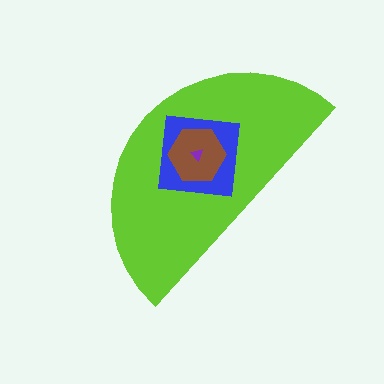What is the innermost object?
The purple triangle.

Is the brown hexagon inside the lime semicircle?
Yes.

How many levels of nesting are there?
4.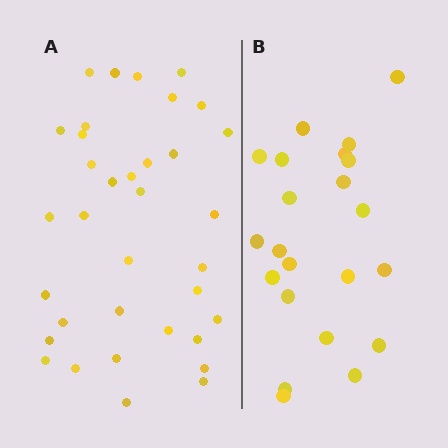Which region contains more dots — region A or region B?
Region A (the left region) has more dots.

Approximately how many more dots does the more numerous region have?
Region A has approximately 15 more dots than region B.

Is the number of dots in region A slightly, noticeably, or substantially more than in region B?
Region A has substantially more. The ratio is roughly 1.6 to 1.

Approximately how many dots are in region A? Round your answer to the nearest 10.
About 40 dots. (The exact count is 35, which rounds to 40.)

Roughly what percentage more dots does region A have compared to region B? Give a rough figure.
About 60% more.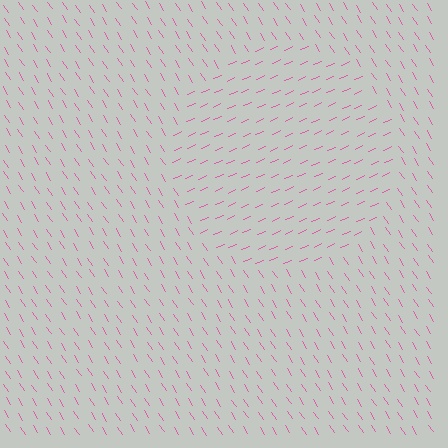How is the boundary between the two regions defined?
The boundary is defined purely by a change in line orientation (approximately 81 degrees difference). All lines are the same color and thickness.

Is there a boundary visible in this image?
Yes, there is a texture boundary formed by a change in line orientation.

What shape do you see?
I see a circle.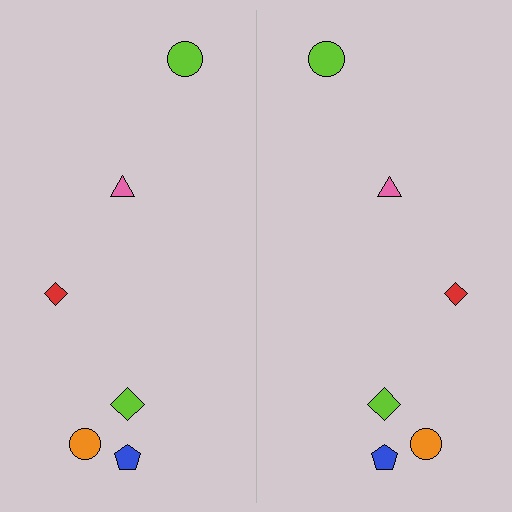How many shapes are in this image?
There are 12 shapes in this image.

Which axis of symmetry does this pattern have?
The pattern has a vertical axis of symmetry running through the center of the image.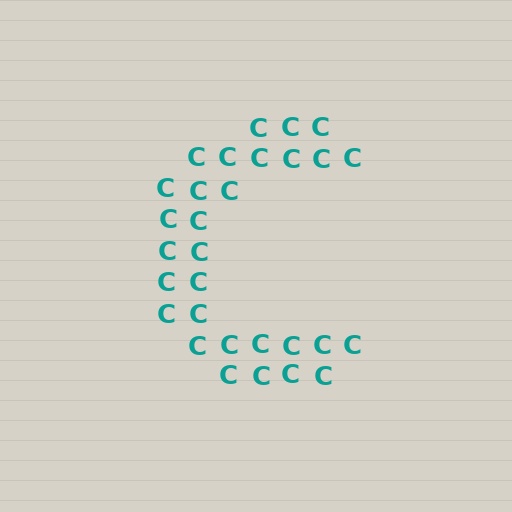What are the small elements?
The small elements are letter C's.